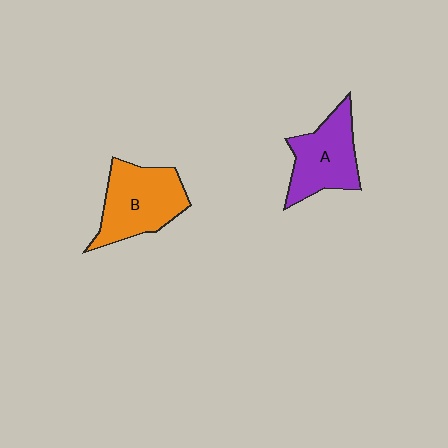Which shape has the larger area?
Shape B (orange).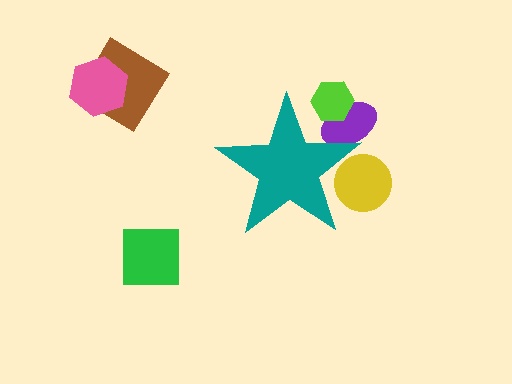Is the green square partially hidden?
No, the green square is fully visible.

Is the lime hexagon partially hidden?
Yes, the lime hexagon is partially hidden behind the teal star.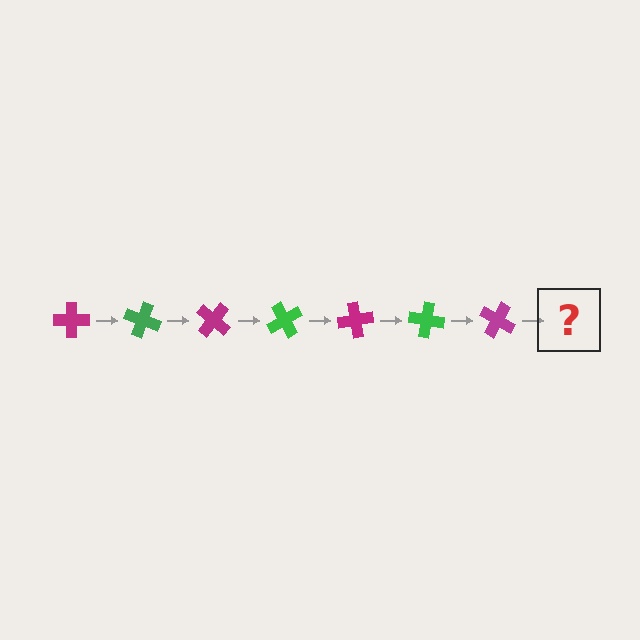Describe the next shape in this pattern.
It should be a green cross, rotated 140 degrees from the start.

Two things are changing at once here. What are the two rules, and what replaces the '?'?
The two rules are that it rotates 20 degrees each step and the color cycles through magenta and green. The '?' should be a green cross, rotated 140 degrees from the start.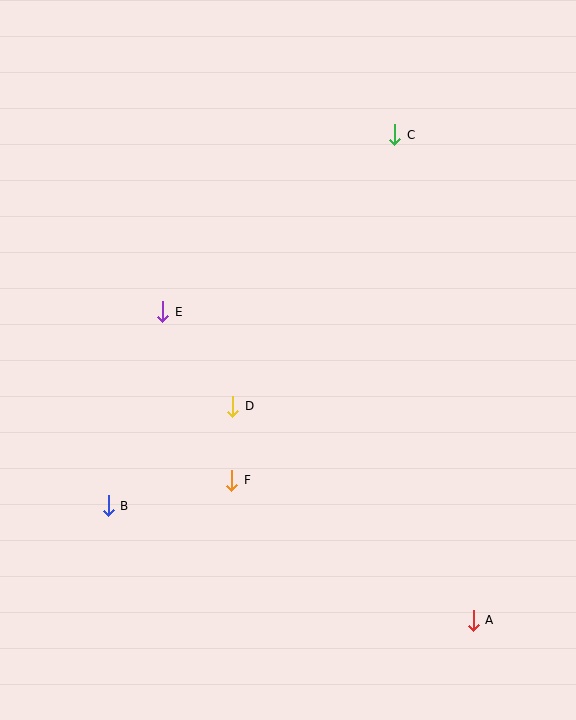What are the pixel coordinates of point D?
Point D is at (233, 406).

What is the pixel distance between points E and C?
The distance between E and C is 292 pixels.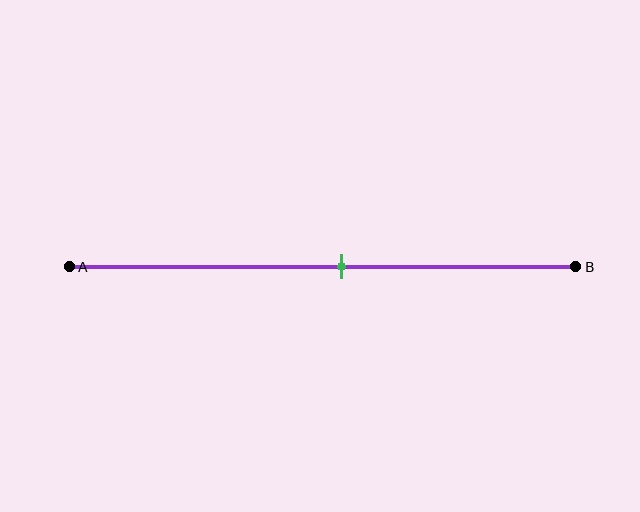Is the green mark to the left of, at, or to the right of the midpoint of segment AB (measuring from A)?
The green mark is to the right of the midpoint of segment AB.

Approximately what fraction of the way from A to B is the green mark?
The green mark is approximately 55% of the way from A to B.